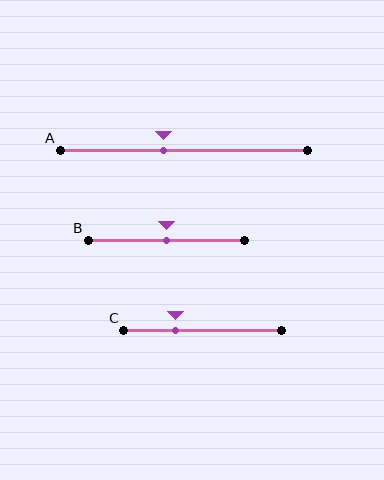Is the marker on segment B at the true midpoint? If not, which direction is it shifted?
Yes, the marker on segment B is at the true midpoint.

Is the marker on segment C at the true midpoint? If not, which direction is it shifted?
No, the marker on segment C is shifted to the left by about 17% of the segment length.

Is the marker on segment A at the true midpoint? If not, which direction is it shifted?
No, the marker on segment A is shifted to the left by about 8% of the segment length.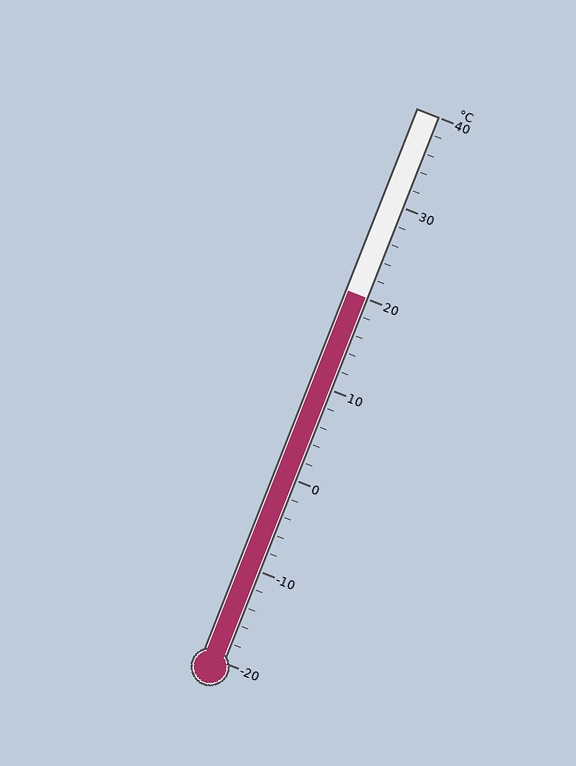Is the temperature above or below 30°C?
The temperature is below 30°C.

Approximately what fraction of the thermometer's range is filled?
The thermometer is filled to approximately 65% of its range.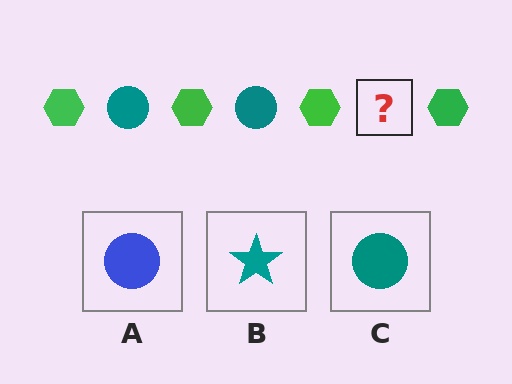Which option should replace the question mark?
Option C.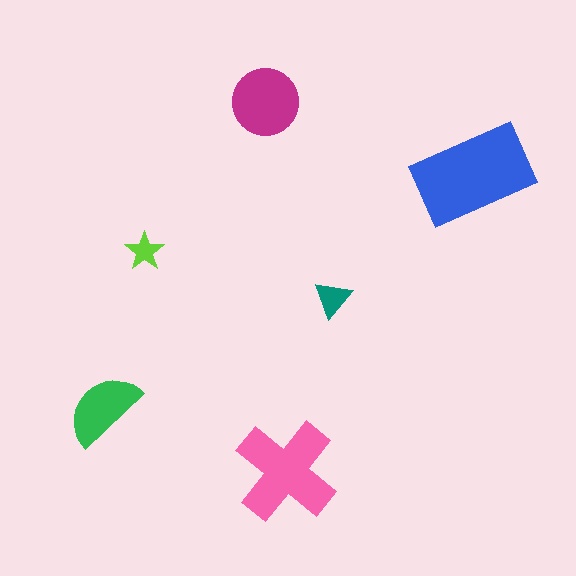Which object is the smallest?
The lime star.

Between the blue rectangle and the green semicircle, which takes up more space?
The blue rectangle.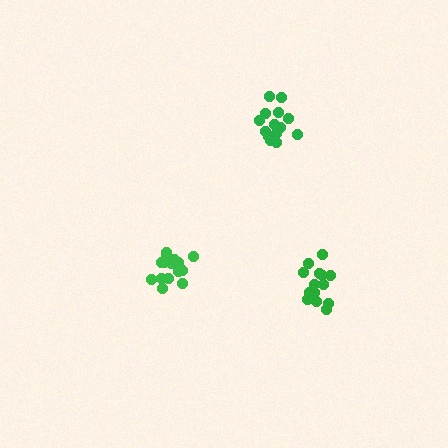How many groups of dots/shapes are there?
There are 3 groups.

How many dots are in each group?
Group 1: 16 dots, Group 2: 16 dots, Group 3: 14 dots (46 total).